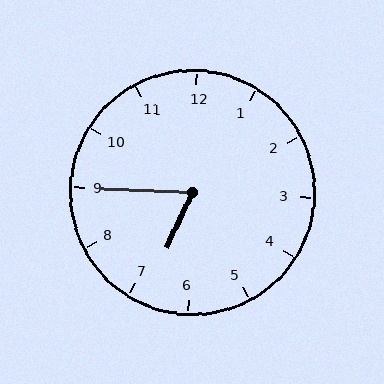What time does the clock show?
6:45.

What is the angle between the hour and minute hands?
Approximately 68 degrees.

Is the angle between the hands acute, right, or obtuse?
It is acute.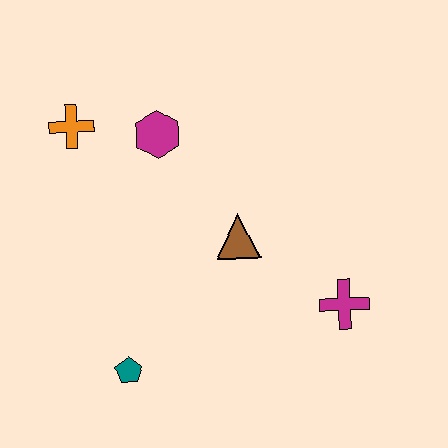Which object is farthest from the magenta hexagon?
The magenta cross is farthest from the magenta hexagon.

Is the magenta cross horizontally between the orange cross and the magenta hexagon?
No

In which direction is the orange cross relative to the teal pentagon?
The orange cross is above the teal pentagon.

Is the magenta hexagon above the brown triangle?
Yes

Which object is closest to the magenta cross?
The brown triangle is closest to the magenta cross.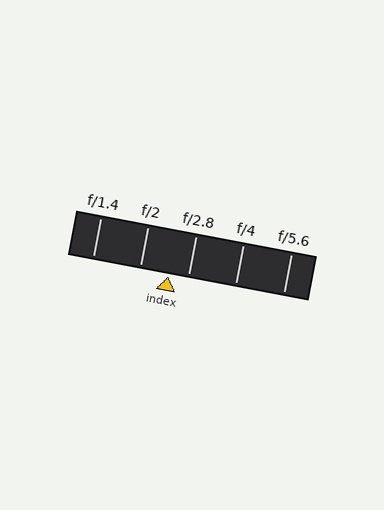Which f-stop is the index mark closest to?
The index mark is closest to f/2.8.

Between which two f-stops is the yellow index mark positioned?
The index mark is between f/2 and f/2.8.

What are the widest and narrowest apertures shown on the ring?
The widest aperture shown is f/1.4 and the narrowest is f/5.6.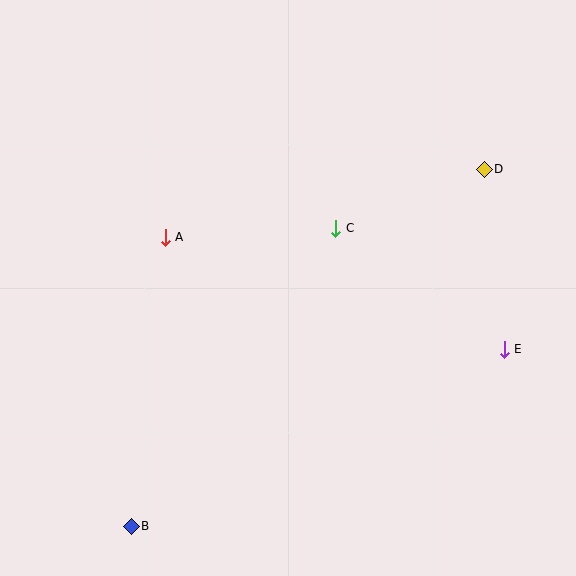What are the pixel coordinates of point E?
Point E is at (504, 349).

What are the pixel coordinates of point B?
Point B is at (131, 526).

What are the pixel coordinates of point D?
Point D is at (484, 169).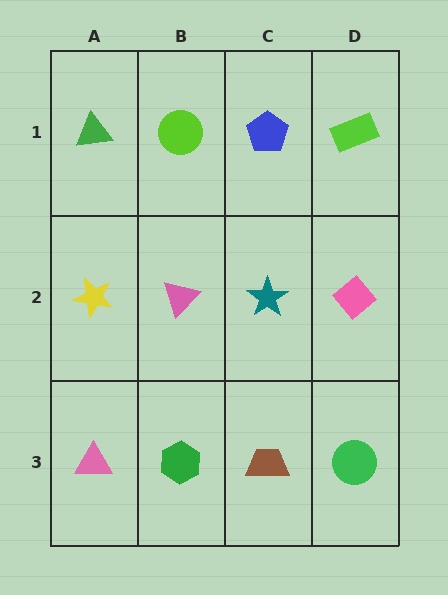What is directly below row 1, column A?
A yellow star.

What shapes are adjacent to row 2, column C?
A blue pentagon (row 1, column C), a brown trapezoid (row 3, column C), a pink triangle (row 2, column B), a pink diamond (row 2, column D).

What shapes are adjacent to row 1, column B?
A pink triangle (row 2, column B), a green triangle (row 1, column A), a blue pentagon (row 1, column C).